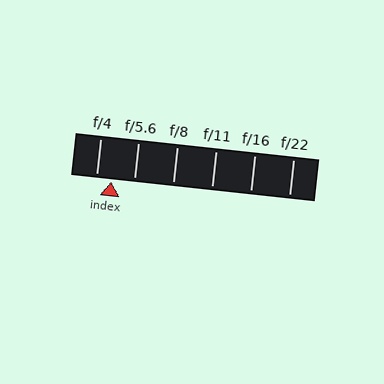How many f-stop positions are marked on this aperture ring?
There are 6 f-stop positions marked.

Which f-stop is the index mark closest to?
The index mark is closest to f/4.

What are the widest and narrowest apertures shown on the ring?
The widest aperture shown is f/4 and the narrowest is f/22.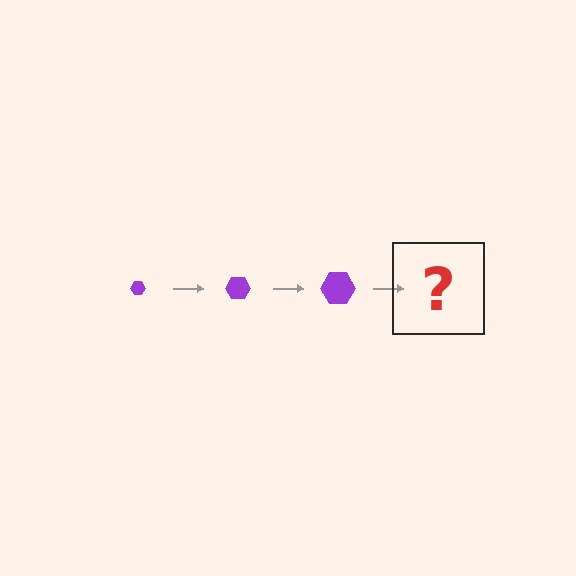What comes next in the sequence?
The next element should be a purple hexagon, larger than the previous one.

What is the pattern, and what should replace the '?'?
The pattern is that the hexagon gets progressively larger each step. The '?' should be a purple hexagon, larger than the previous one.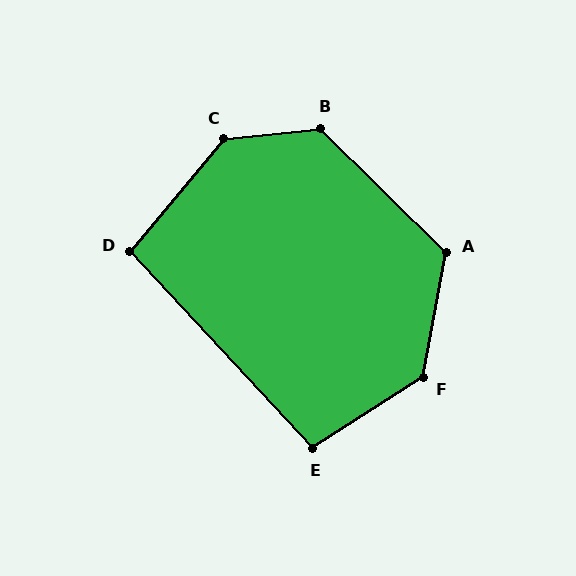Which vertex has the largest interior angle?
C, at approximately 136 degrees.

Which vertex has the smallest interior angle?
D, at approximately 97 degrees.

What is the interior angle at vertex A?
Approximately 124 degrees (obtuse).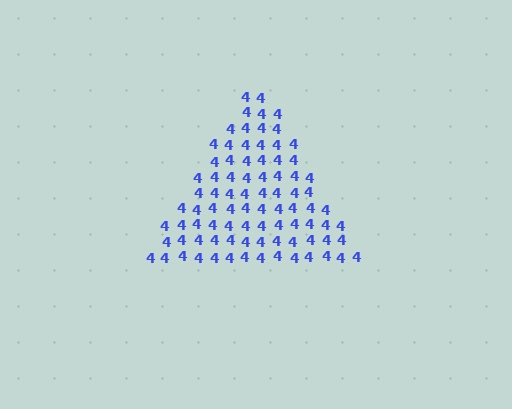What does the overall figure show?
The overall figure shows a triangle.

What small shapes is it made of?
It is made of small digit 4's.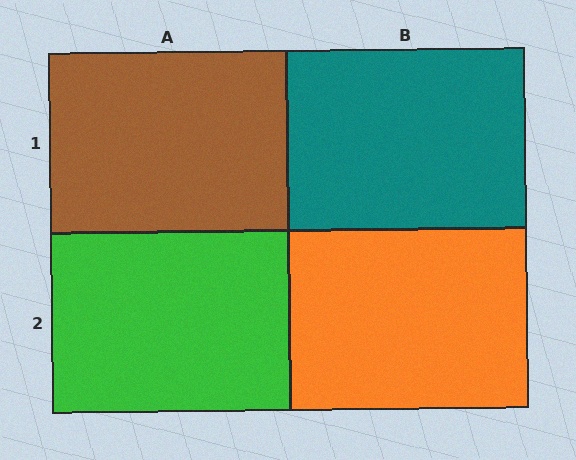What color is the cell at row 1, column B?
Teal.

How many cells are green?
1 cell is green.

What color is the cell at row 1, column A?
Brown.